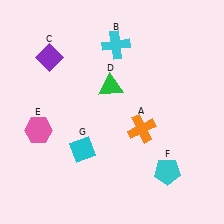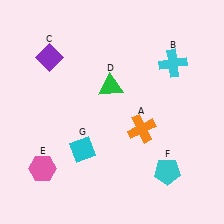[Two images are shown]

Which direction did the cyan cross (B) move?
The cyan cross (B) moved right.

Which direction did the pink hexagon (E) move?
The pink hexagon (E) moved down.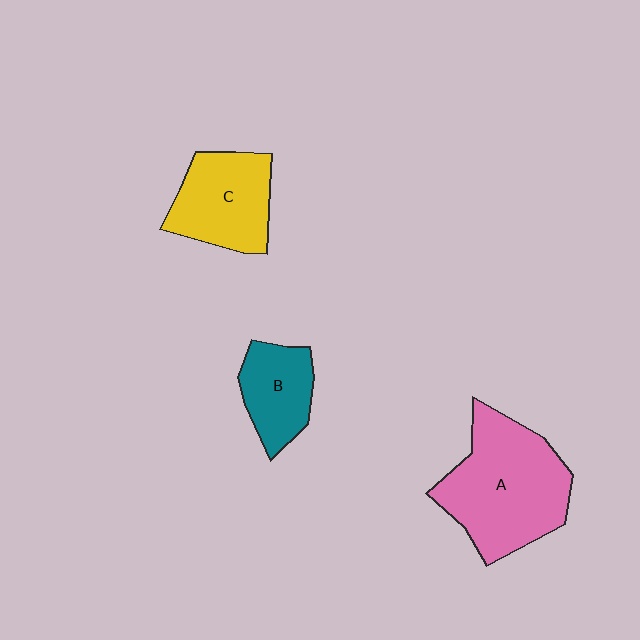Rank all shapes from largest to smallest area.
From largest to smallest: A (pink), C (yellow), B (teal).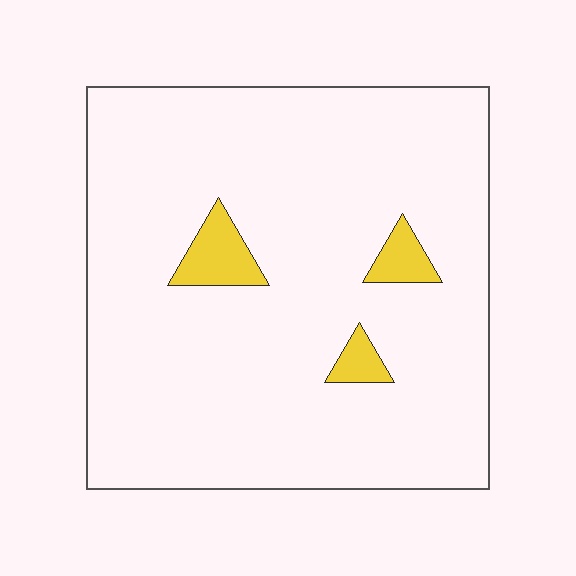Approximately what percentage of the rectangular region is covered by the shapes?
Approximately 5%.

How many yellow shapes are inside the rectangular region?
3.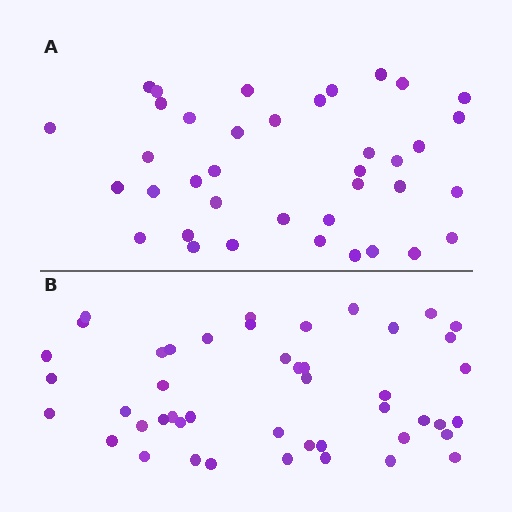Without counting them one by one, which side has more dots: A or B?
Region B (the bottom region) has more dots.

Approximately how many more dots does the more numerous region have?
Region B has roughly 8 or so more dots than region A.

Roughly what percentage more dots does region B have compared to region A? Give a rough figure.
About 20% more.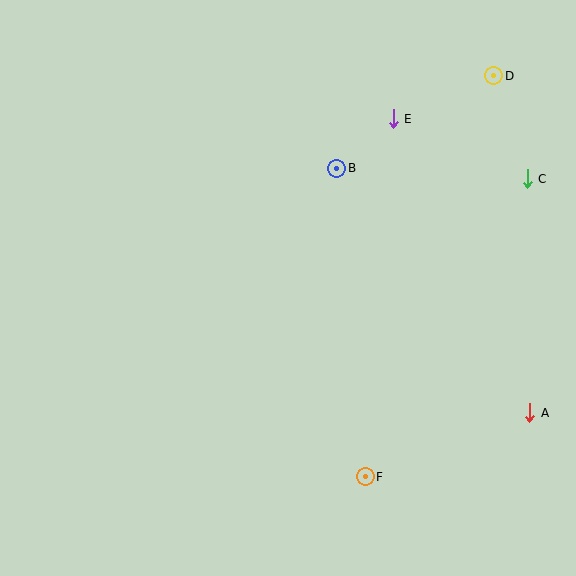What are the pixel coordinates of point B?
Point B is at (337, 168).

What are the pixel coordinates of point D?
Point D is at (494, 76).